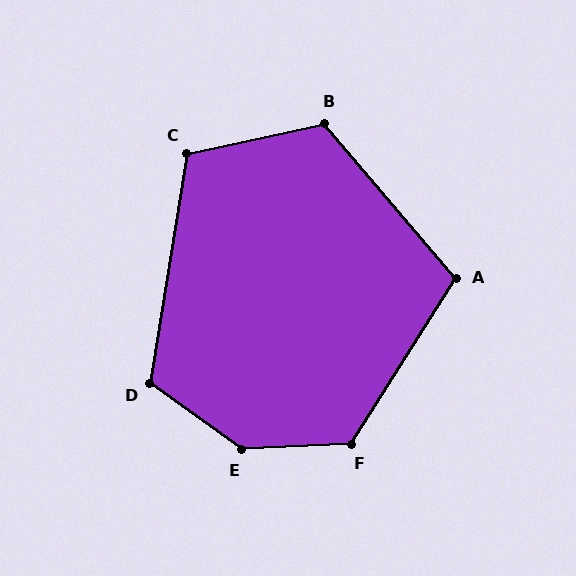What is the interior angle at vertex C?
Approximately 111 degrees (obtuse).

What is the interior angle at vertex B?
Approximately 118 degrees (obtuse).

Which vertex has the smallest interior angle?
A, at approximately 107 degrees.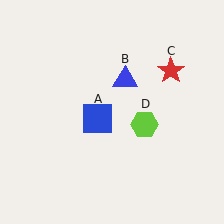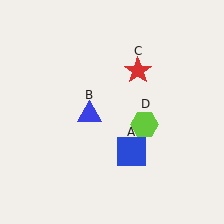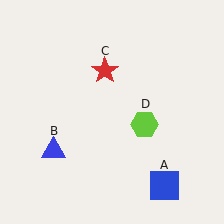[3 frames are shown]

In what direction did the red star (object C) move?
The red star (object C) moved left.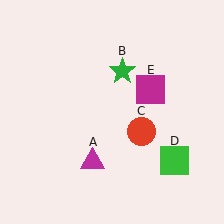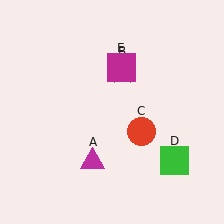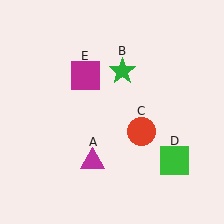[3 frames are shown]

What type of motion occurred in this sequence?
The magenta square (object E) rotated counterclockwise around the center of the scene.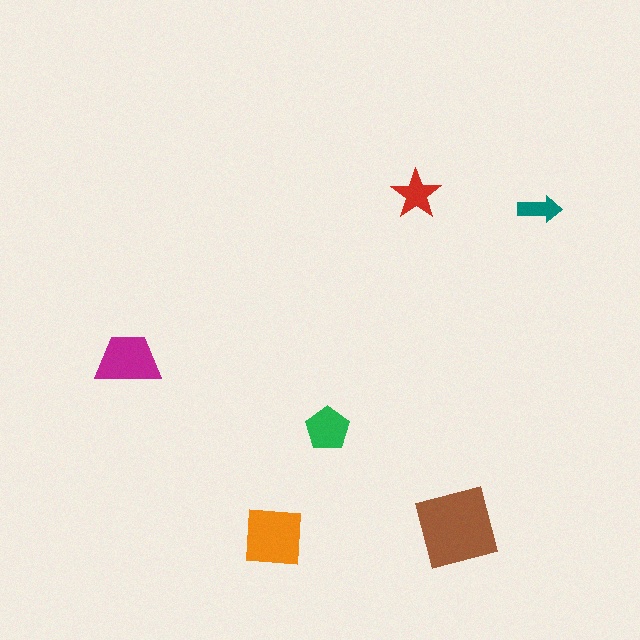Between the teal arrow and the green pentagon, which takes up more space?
The green pentagon.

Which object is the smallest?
The teal arrow.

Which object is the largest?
The brown square.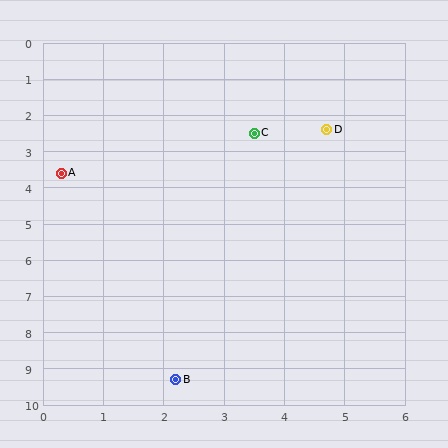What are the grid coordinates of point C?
Point C is at approximately (3.5, 2.5).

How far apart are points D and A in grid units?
Points D and A are about 4.6 grid units apart.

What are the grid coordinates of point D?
Point D is at approximately (4.7, 2.4).